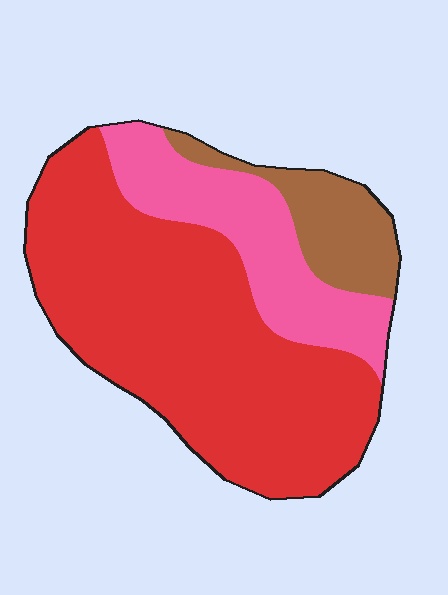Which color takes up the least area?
Brown, at roughly 15%.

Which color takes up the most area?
Red, at roughly 65%.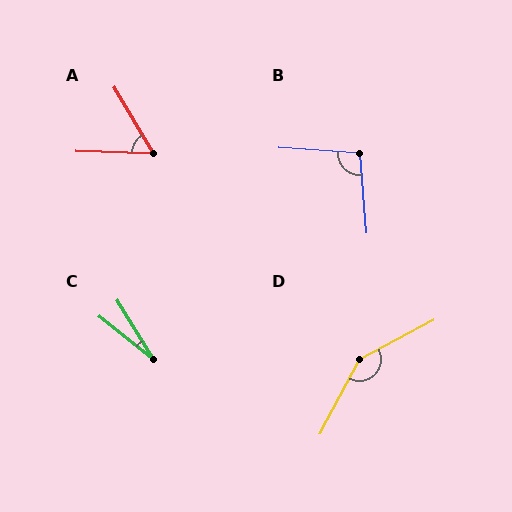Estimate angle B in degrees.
Approximately 99 degrees.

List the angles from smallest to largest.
C (20°), A (57°), B (99°), D (145°).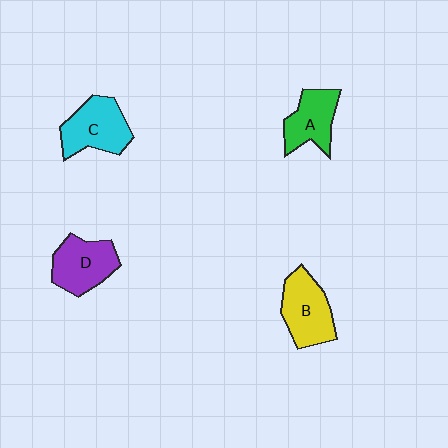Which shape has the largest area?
Shape B (yellow).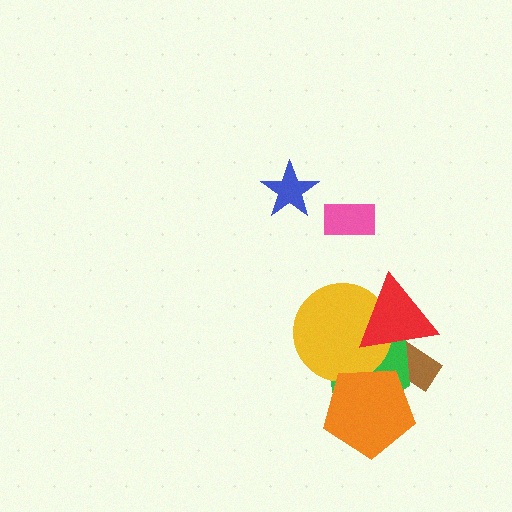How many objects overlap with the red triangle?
3 objects overlap with the red triangle.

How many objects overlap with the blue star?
0 objects overlap with the blue star.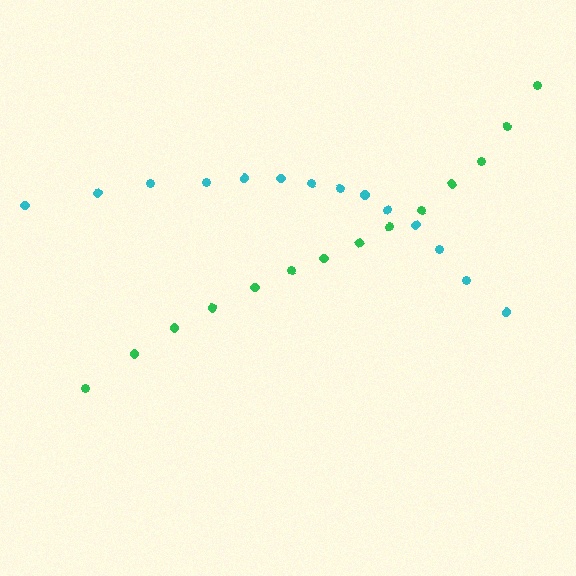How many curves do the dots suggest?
There are 2 distinct paths.